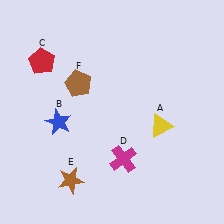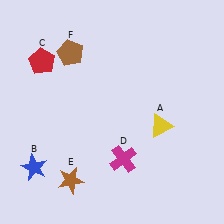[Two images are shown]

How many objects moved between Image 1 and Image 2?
2 objects moved between the two images.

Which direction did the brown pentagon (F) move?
The brown pentagon (F) moved up.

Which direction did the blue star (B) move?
The blue star (B) moved down.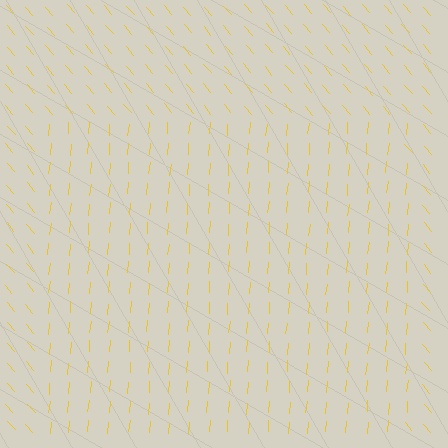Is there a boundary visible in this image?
Yes, there is a texture boundary formed by a change in line orientation.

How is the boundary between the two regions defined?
The boundary is defined purely by a change in line orientation (approximately 45 degrees difference). All lines are the same color and thickness.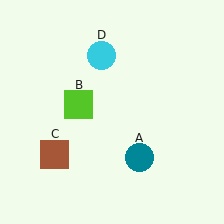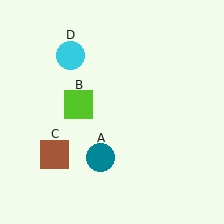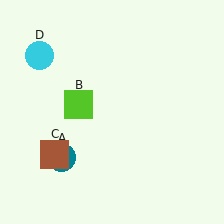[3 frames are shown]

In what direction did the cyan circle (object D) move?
The cyan circle (object D) moved left.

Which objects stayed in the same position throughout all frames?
Lime square (object B) and brown square (object C) remained stationary.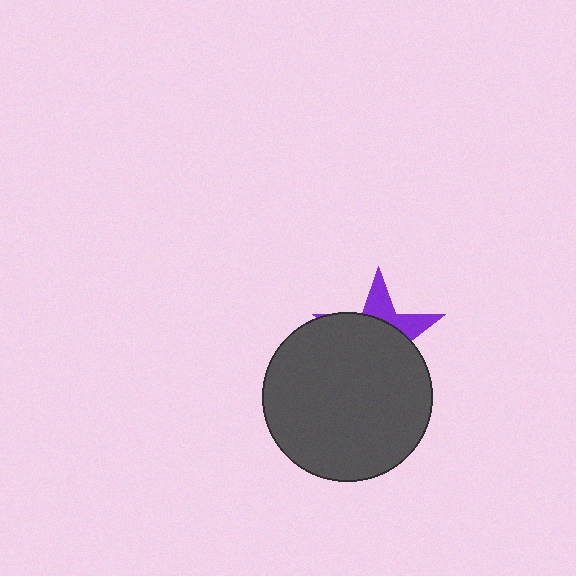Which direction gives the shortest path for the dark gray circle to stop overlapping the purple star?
Moving down gives the shortest separation.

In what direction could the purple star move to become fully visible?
The purple star could move up. That would shift it out from behind the dark gray circle entirely.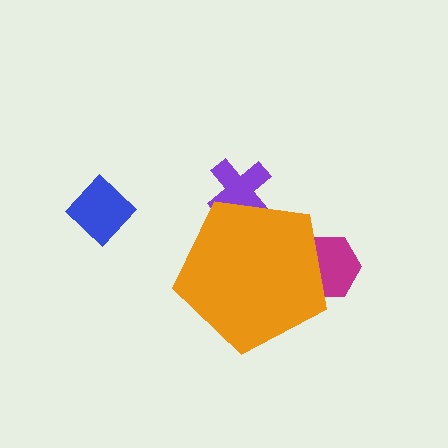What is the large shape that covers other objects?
An orange pentagon.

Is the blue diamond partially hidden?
No, the blue diamond is fully visible.